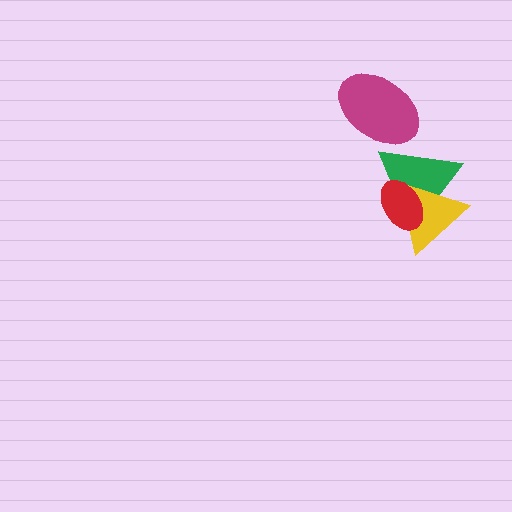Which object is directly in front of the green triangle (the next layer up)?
The yellow triangle is directly in front of the green triangle.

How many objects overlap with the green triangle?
3 objects overlap with the green triangle.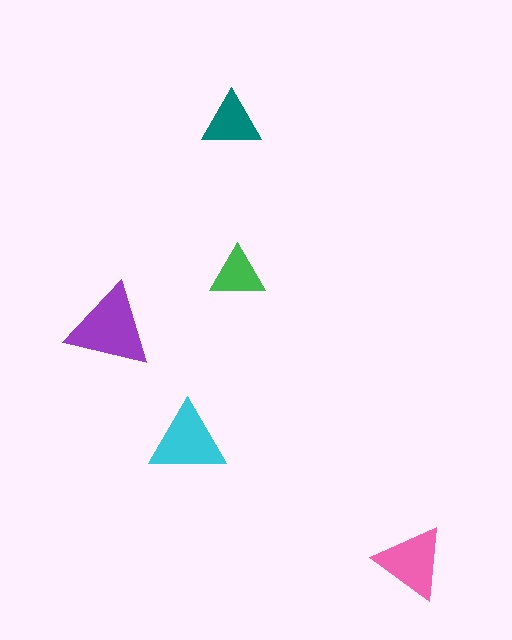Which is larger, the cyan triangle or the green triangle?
The cyan one.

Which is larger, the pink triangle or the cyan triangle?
The cyan one.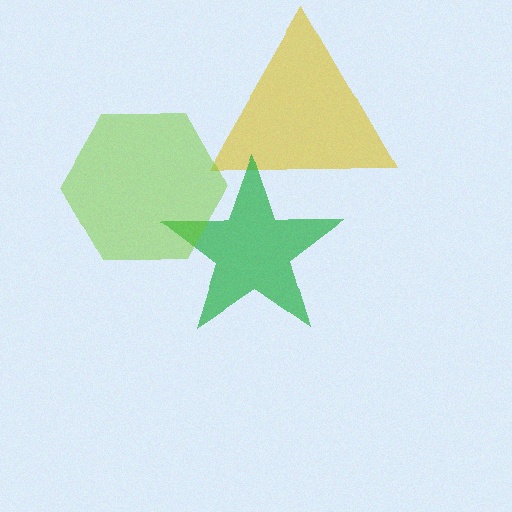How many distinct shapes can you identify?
There are 3 distinct shapes: a yellow triangle, a green star, a lime hexagon.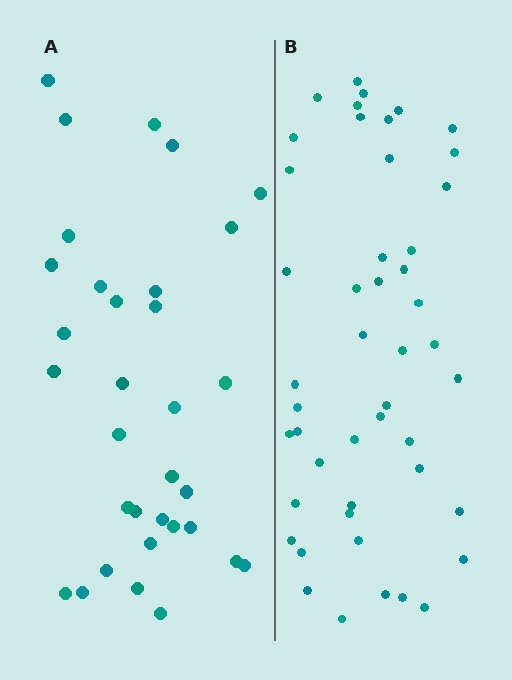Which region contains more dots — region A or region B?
Region B (the right region) has more dots.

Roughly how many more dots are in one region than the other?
Region B has approximately 15 more dots than region A.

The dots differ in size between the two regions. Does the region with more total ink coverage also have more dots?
No. Region A has more total ink coverage because its dots are larger, but region B actually contains more individual dots. Total area can be misleading — the number of items is what matters here.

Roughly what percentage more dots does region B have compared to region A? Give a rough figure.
About 40% more.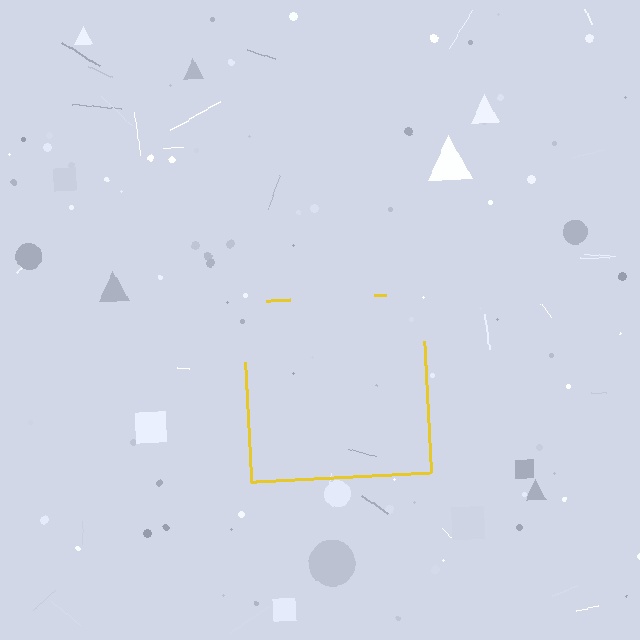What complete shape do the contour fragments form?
The contour fragments form a square.